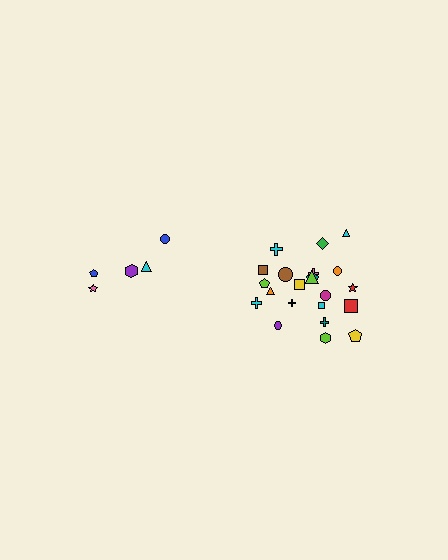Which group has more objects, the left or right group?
The right group.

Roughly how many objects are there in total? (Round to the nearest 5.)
Roughly 25 objects in total.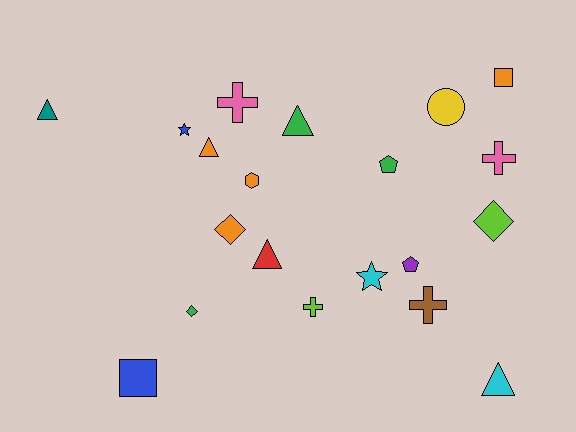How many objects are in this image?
There are 20 objects.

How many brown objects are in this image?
There is 1 brown object.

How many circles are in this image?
There is 1 circle.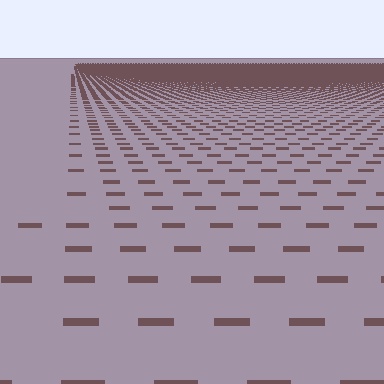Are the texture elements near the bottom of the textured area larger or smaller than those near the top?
Larger. Near the bottom, elements are closer to the viewer and appear at a bigger on-screen size.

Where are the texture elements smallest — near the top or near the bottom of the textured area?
Near the top.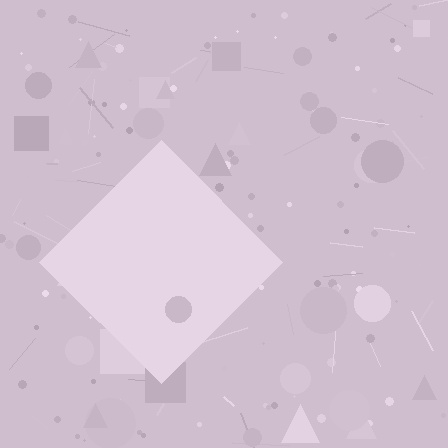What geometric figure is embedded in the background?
A diamond is embedded in the background.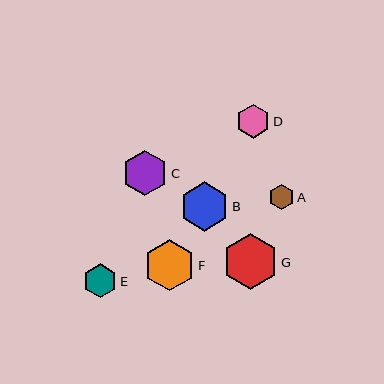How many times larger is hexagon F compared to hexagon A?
Hexagon F is approximately 2.1 times the size of hexagon A.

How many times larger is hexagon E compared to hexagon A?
Hexagon E is approximately 1.3 times the size of hexagon A.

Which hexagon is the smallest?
Hexagon A is the smallest with a size of approximately 25 pixels.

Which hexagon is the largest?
Hexagon G is the largest with a size of approximately 56 pixels.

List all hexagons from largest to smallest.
From largest to smallest: G, F, B, C, D, E, A.